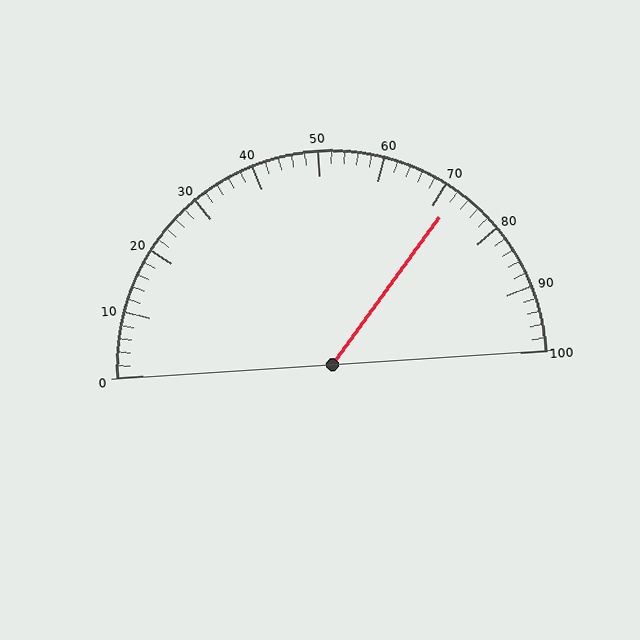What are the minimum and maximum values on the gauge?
The gauge ranges from 0 to 100.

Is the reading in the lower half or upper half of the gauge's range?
The reading is in the upper half of the range (0 to 100).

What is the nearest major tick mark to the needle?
The nearest major tick mark is 70.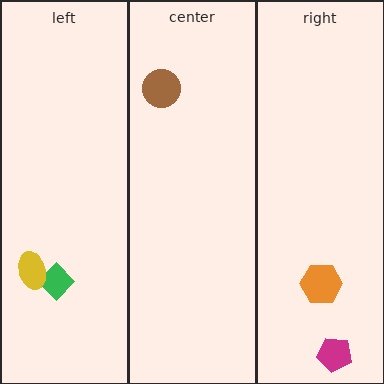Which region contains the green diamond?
The left region.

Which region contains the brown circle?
The center region.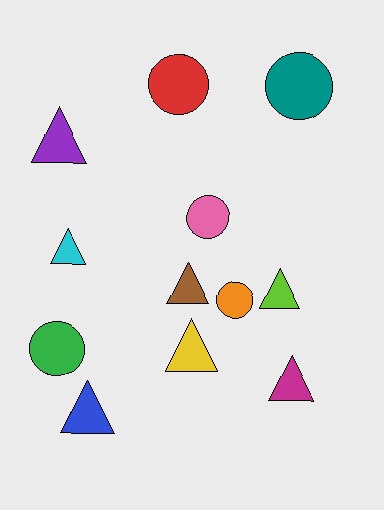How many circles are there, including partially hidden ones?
There are 5 circles.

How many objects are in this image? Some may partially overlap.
There are 12 objects.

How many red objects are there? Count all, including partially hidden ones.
There is 1 red object.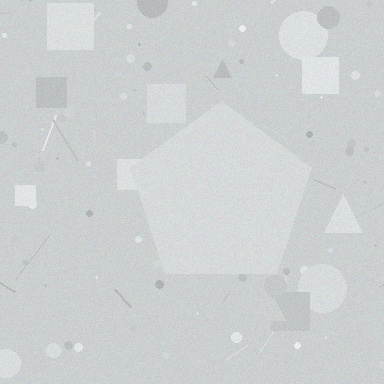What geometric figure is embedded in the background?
A pentagon is embedded in the background.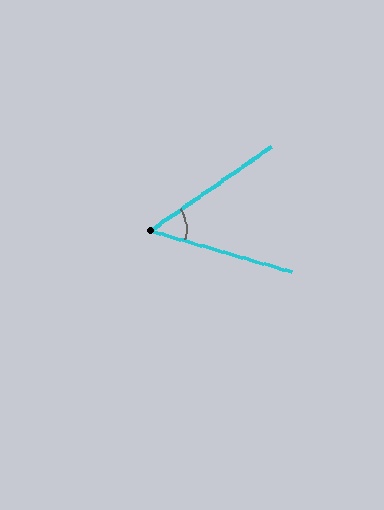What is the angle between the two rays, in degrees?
Approximately 51 degrees.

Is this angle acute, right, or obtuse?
It is acute.